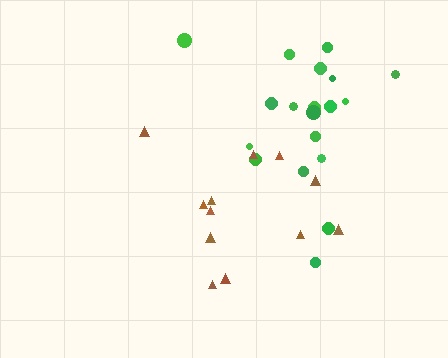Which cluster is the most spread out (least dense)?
Brown.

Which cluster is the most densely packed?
Green.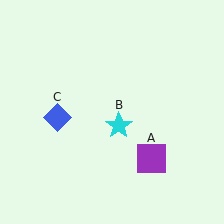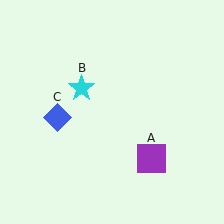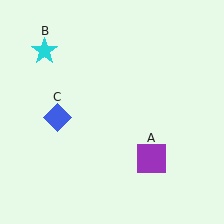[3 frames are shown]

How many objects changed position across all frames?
1 object changed position: cyan star (object B).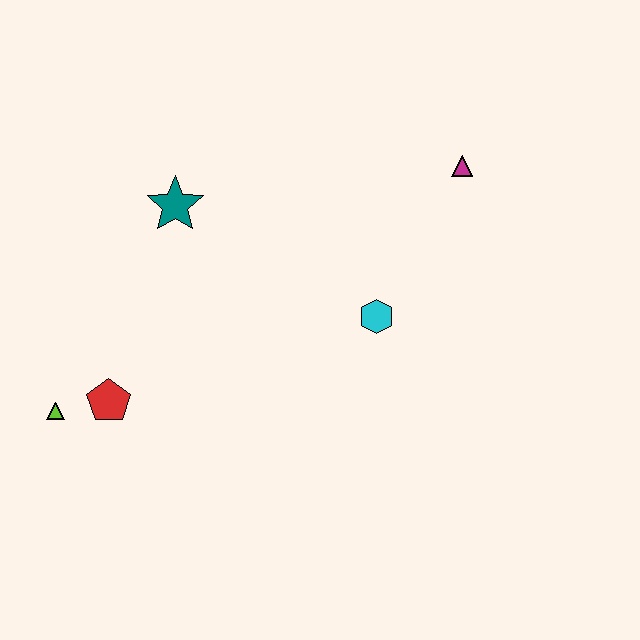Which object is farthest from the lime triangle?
The magenta triangle is farthest from the lime triangle.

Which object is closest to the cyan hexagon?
The magenta triangle is closest to the cyan hexagon.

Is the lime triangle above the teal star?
No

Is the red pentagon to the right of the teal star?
No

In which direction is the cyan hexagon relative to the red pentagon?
The cyan hexagon is to the right of the red pentagon.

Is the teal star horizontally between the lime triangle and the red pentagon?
No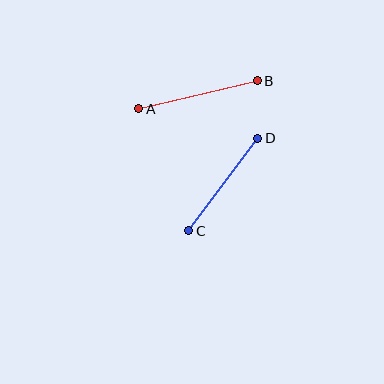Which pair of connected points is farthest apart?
Points A and B are farthest apart.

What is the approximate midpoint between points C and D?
The midpoint is at approximately (223, 184) pixels.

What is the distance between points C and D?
The distance is approximately 116 pixels.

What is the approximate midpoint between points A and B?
The midpoint is at approximately (198, 95) pixels.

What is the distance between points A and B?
The distance is approximately 122 pixels.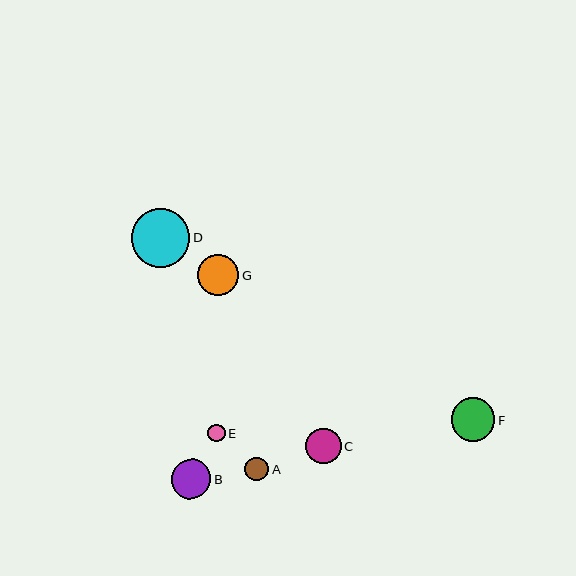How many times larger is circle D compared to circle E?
Circle D is approximately 3.4 times the size of circle E.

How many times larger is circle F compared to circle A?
Circle F is approximately 1.8 times the size of circle A.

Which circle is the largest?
Circle D is the largest with a size of approximately 59 pixels.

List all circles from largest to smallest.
From largest to smallest: D, F, G, B, C, A, E.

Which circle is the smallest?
Circle E is the smallest with a size of approximately 17 pixels.